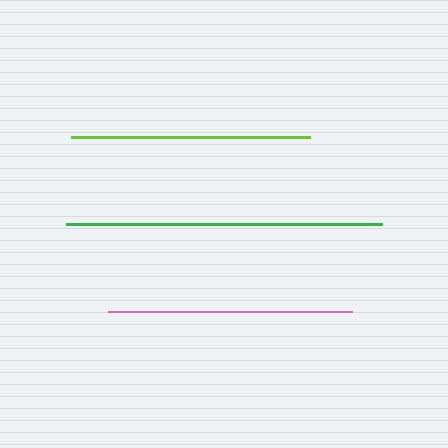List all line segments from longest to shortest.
From longest to shortest: green, pink, lime.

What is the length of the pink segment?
The pink segment is approximately 244 pixels long.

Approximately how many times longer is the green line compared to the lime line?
The green line is approximately 1.3 times the length of the lime line.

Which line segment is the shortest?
The lime line is the shortest at approximately 239 pixels.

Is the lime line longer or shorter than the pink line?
The pink line is longer than the lime line.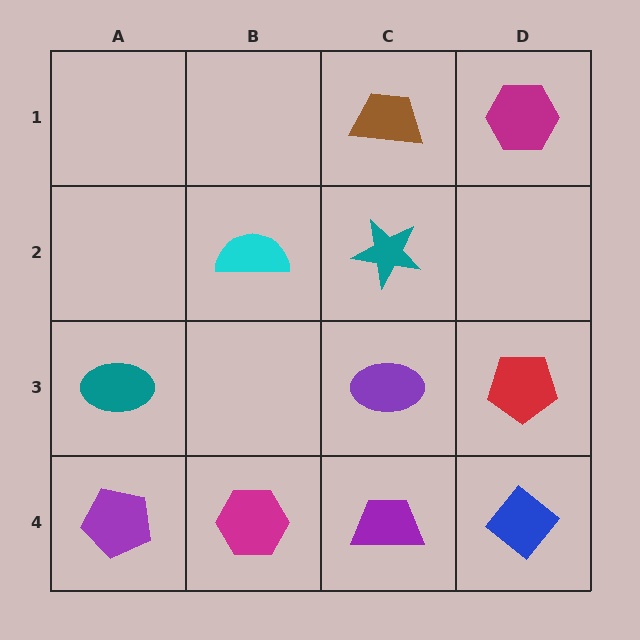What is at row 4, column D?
A blue diamond.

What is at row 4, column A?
A purple pentagon.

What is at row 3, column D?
A red pentagon.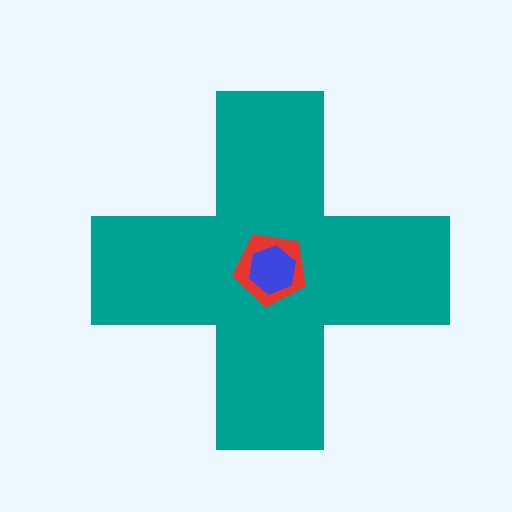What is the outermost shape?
The teal cross.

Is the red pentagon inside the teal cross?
Yes.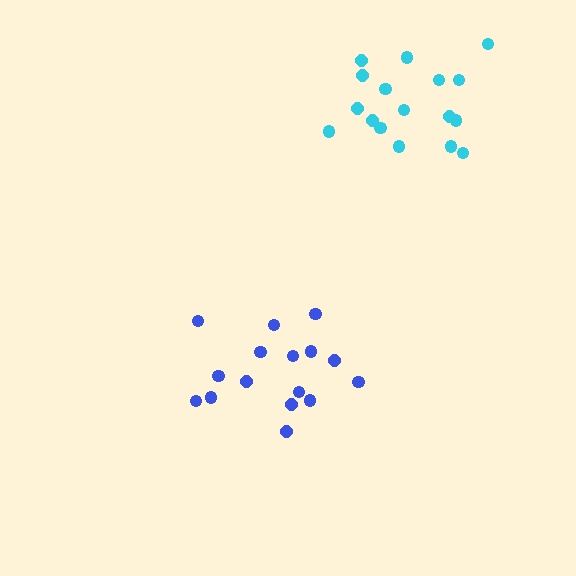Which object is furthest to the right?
The cyan cluster is rightmost.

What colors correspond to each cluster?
The clusters are colored: blue, cyan.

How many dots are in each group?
Group 1: 16 dots, Group 2: 17 dots (33 total).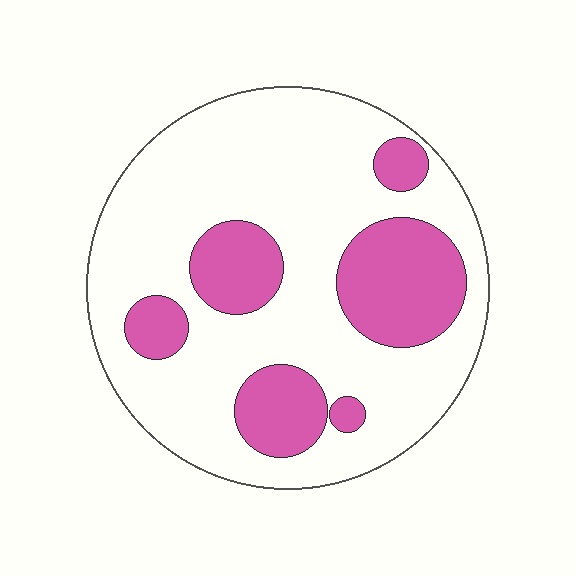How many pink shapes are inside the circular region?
6.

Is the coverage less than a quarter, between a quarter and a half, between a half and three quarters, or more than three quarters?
Between a quarter and a half.